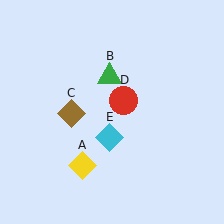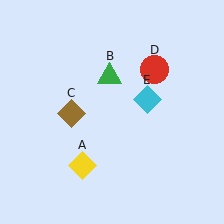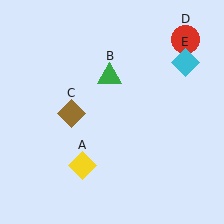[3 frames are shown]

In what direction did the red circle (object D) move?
The red circle (object D) moved up and to the right.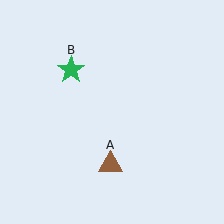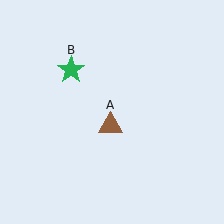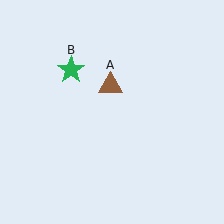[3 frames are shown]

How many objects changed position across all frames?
1 object changed position: brown triangle (object A).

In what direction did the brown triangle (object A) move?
The brown triangle (object A) moved up.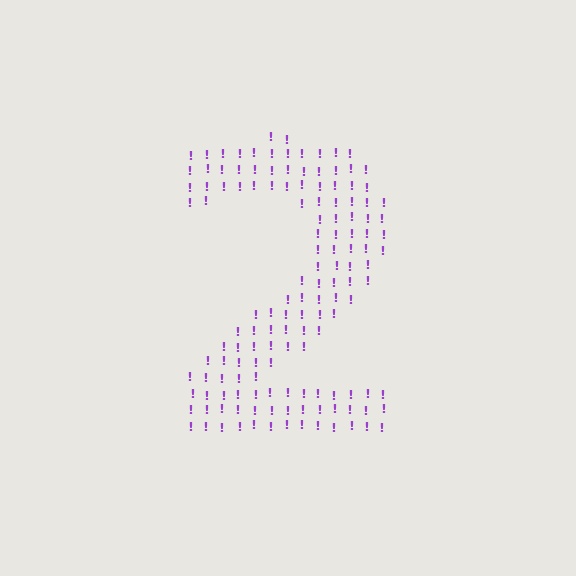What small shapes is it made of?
It is made of small exclamation marks.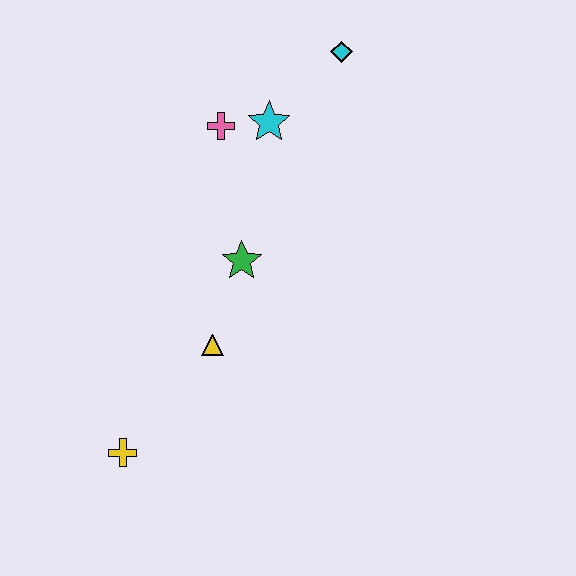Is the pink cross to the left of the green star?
Yes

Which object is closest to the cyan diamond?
The cyan star is closest to the cyan diamond.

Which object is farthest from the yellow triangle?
The cyan diamond is farthest from the yellow triangle.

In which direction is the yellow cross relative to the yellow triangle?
The yellow cross is below the yellow triangle.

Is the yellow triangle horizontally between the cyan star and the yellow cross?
Yes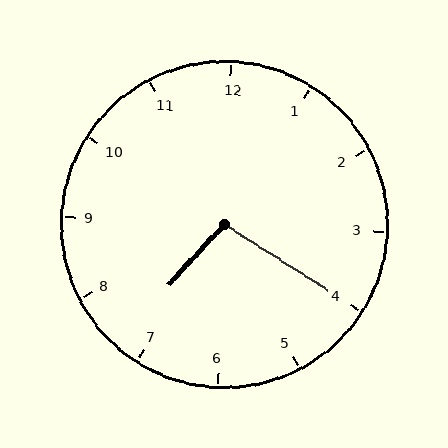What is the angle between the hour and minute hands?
Approximately 100 degrees.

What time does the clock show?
7:20.